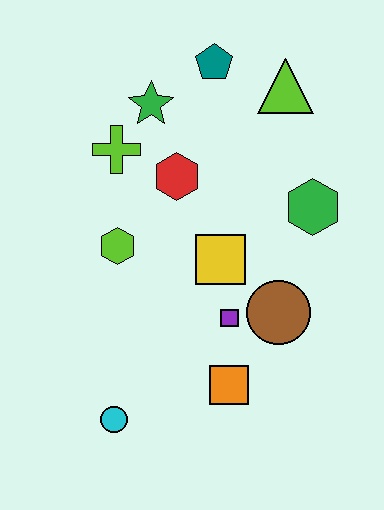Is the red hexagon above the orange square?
Yes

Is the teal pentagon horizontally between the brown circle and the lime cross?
Yes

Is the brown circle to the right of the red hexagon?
Yes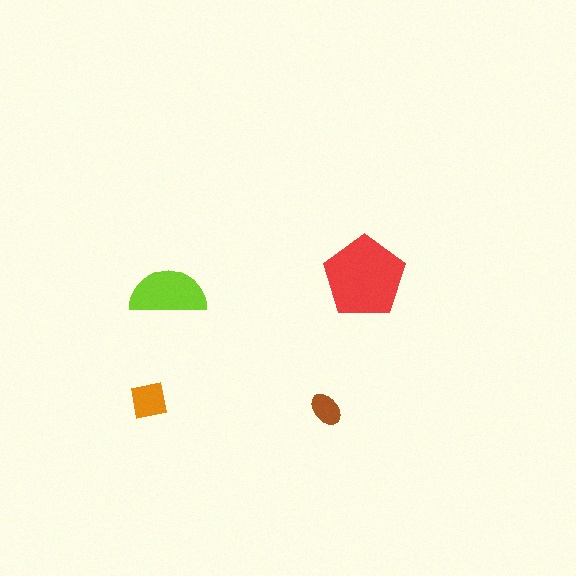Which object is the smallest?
The brown ellipse.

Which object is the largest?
The red pentagon.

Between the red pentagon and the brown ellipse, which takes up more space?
The red pentagon.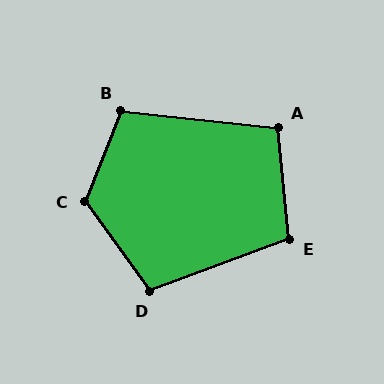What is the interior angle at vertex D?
Approximately 106 degrees (obtuse).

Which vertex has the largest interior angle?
C, at approximately 122 degrees.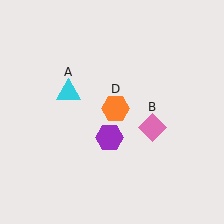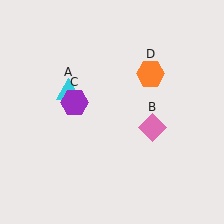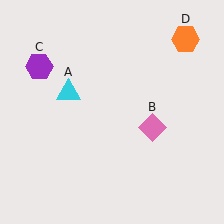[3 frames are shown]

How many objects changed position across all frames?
2 objects changed position: purple hexagon (object C), orange hexagon (object D).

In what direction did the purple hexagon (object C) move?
The purple hexagon (object C) moved up and to the left.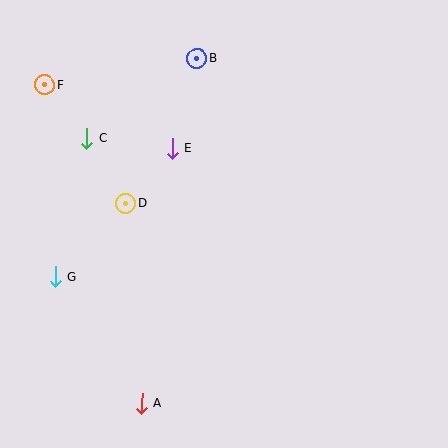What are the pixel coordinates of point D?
Point D is at (126, 203).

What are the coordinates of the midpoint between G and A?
The midpoint between G and A is at (98, 340).